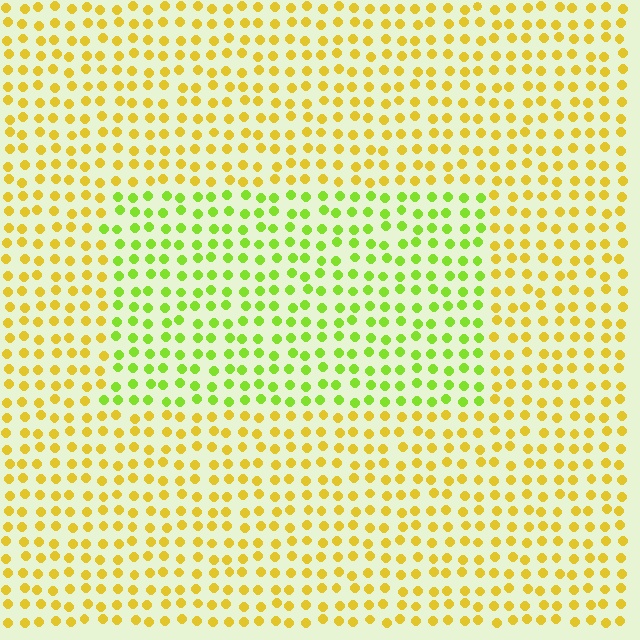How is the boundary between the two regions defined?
The boundary is defined purely by a slight shift in hue (about 42 degrees). Spacing, size, and orientation are identical on both sides.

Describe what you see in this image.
The image is filled with small yellow elements in a uniform arrangement. A rectangle-shaped region is visible where the elements are tinted to a slightly different hue, forming a subtle color boundary.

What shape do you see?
I see a rectangle.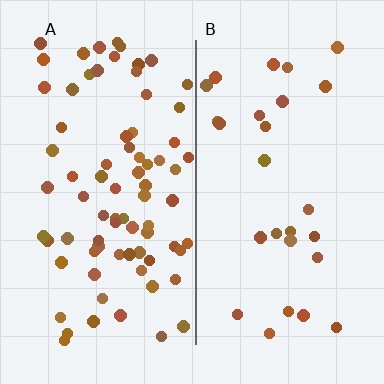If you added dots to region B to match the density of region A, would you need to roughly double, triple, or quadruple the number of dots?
Approximately triple.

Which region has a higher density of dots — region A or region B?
A (the left).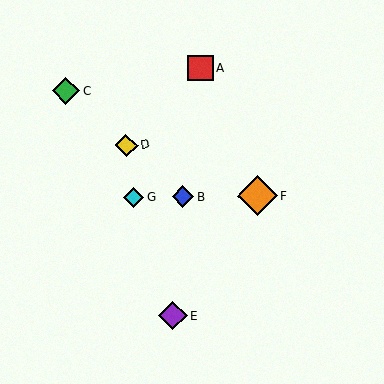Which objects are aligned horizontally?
Objects B, F, G are aligned horizontally.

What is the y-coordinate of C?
Object C is at y≈91.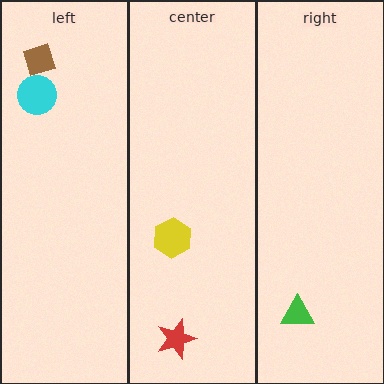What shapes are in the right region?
The green triangle.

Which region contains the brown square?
The left region.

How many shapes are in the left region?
2.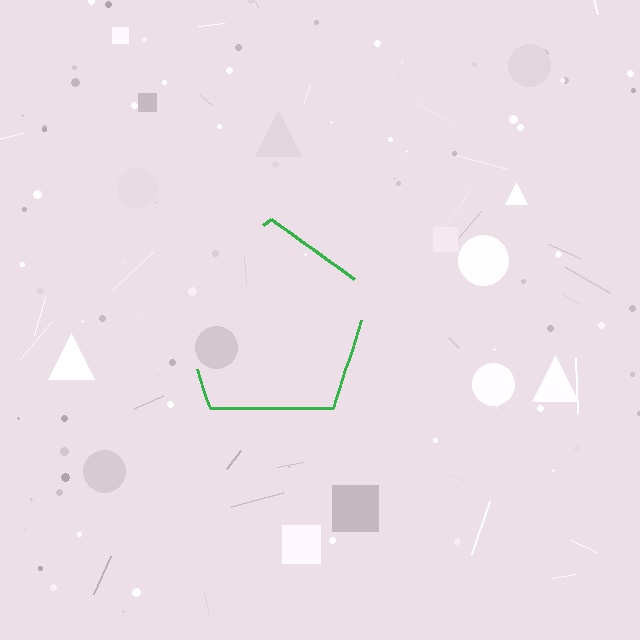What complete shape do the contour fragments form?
The contour fragments form a pentagon.